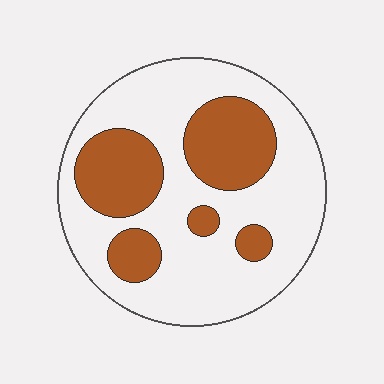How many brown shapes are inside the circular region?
5.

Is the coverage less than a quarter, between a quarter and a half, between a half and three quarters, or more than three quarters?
Between a quarter and a half.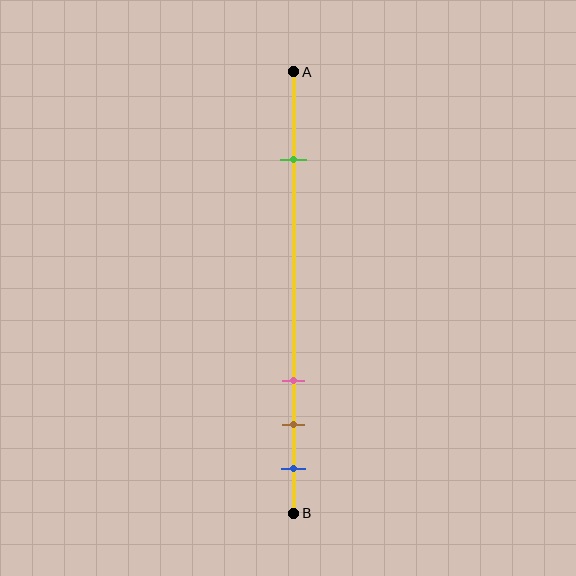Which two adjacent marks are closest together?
The brown and blue marks are the closest adjacent pair.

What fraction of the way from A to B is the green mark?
The green mark is approximately 20% (0.2) of the way from A to B.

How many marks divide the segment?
There are 4 marks dividing the segment.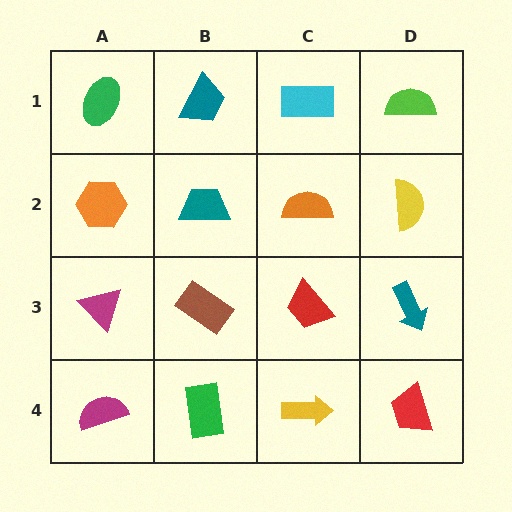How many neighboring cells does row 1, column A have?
2.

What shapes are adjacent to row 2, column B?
A teal trapezoid (row 1, column B), a brown rectangle (row 3, column B), an orange hexagon (row 2, column A), an orange semicircle (row 2, column C).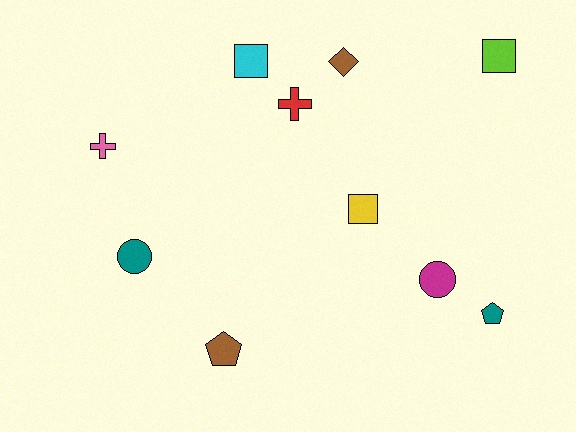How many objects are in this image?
There are 10 objects.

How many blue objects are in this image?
There are no blue objects.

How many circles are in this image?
There are 2 circles.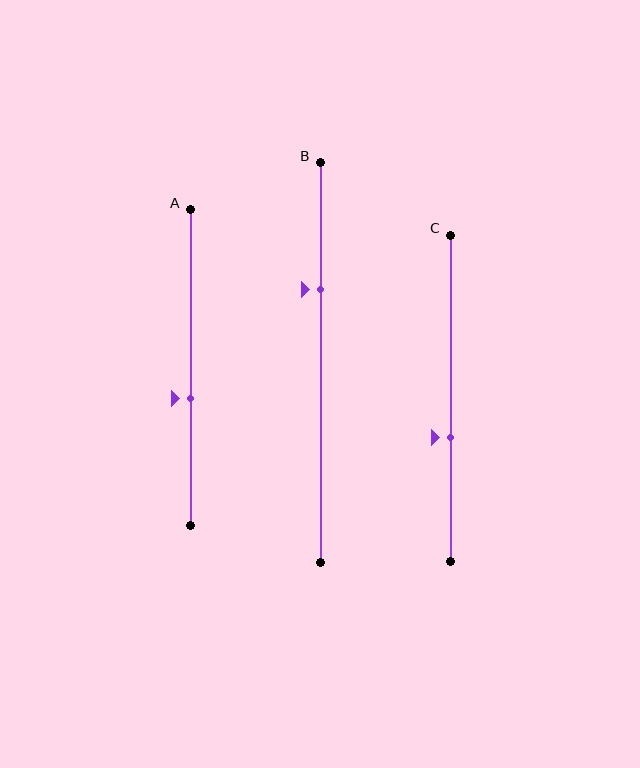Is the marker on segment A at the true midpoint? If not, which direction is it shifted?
No, the marker on segment A is shifted downward by about 10% of the segment length.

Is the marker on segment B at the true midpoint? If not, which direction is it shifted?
No, the marker on segment B is shifted upward by about 18% of the segment length.